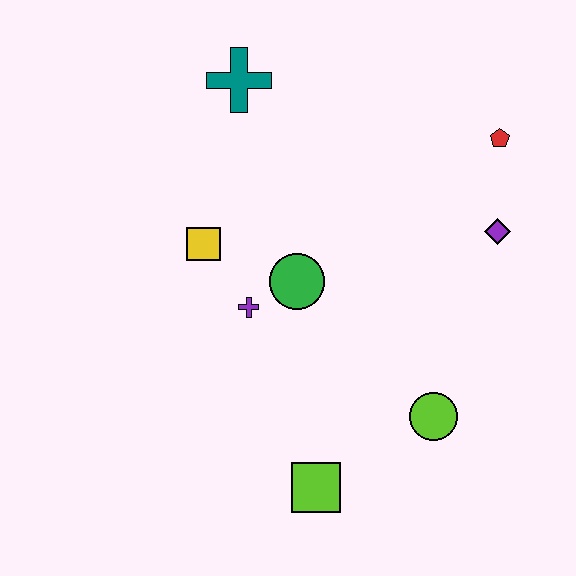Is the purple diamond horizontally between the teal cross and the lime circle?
No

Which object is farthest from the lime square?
The teal cross is farthest from the lime square.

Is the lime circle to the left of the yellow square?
No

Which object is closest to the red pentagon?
The purple diamond is closest to the red pentagon.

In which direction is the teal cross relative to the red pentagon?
The teal cross is to the left of the red pentagon.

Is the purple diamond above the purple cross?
Yes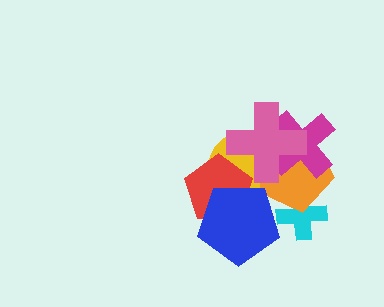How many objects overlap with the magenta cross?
3 objects overlap with the magenta cross.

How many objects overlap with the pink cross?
4 objects overlap with the pink cross.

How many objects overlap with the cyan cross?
1 object overlaps with the cyan cross.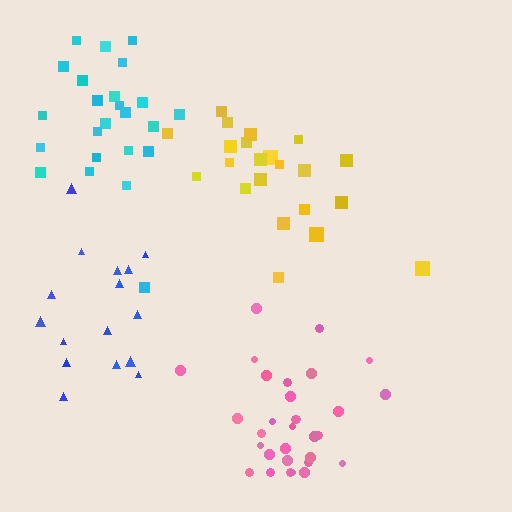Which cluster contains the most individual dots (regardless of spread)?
Pink (31).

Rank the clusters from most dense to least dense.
pink, cyan, yellow, blue.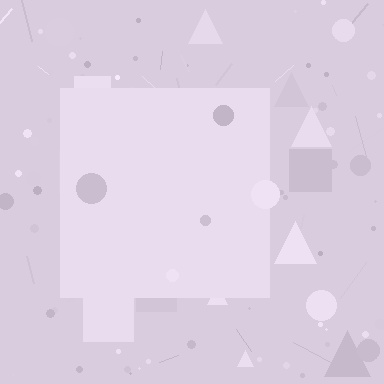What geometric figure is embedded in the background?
A square is embedded in the background.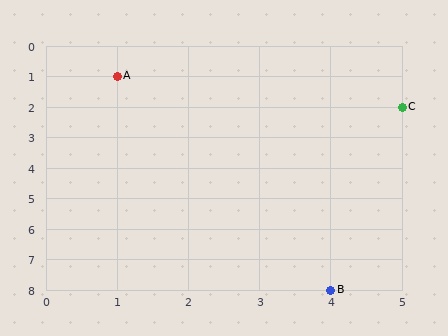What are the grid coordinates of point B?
Point B is at grid coordinates (4, 8).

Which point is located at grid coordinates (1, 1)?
Point A is at (1, 1).